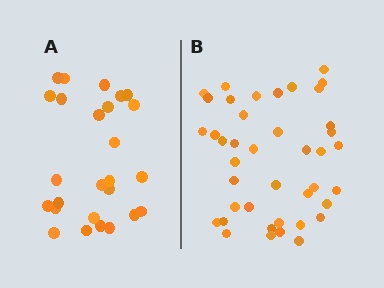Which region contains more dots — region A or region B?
Region B (the right region) has more dots.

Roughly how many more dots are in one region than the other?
Region B has approximately 15 more dots than region A.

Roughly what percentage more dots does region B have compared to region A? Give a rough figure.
About 60% more.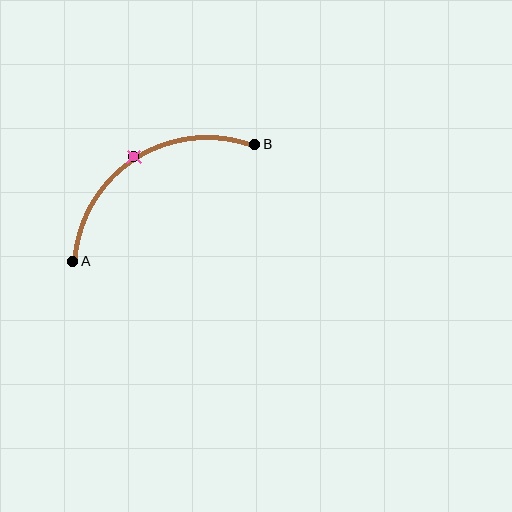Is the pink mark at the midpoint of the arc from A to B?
Yes. The pink mark lies on the arc at equal arc-length from both A and B — it is the arc midpoint.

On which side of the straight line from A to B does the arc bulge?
The arc bulges above the straight line connecting A and B.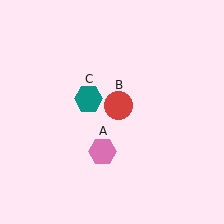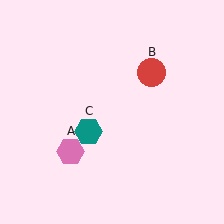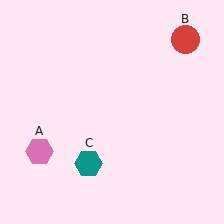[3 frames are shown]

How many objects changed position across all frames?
3 objects changed position: pink hexagon (object A), red circle (object B), teal hexagon (object C).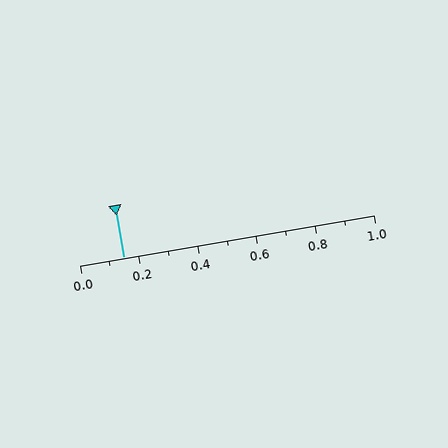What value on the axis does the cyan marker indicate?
The marker indicates approximately 0.15.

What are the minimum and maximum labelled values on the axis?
The axis runs from 0.0 to 1.0.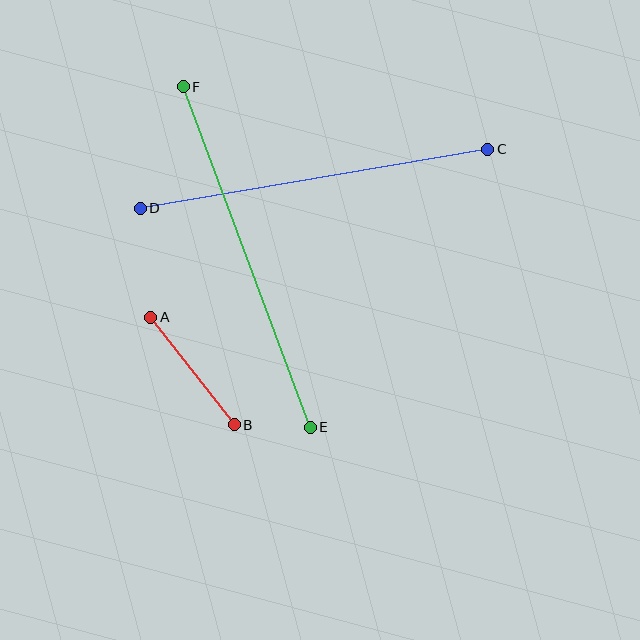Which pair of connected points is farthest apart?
Points E and F are farthest apart.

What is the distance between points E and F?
The distance is approximately 363 pixels.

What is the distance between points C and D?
The distance is approximately 353 pixels.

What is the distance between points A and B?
The distance is approximately 136 pixels.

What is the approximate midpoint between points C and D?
The midpoint is at approximately (314, 179) pixels.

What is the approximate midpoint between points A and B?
The midpoint is at approximately (192, 371) pixels.